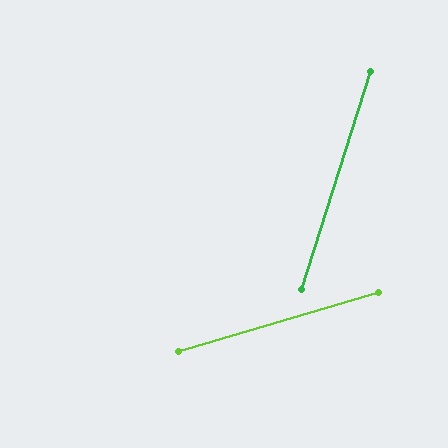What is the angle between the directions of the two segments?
Approximately 56 degrees.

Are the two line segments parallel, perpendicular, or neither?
Neither parallel nor perpendicular — they differ by about 56°.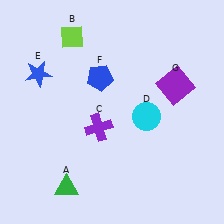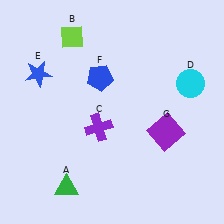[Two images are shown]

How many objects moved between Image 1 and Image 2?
2 objects moved between the two images.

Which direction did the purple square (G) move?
The purple square (G) moved down.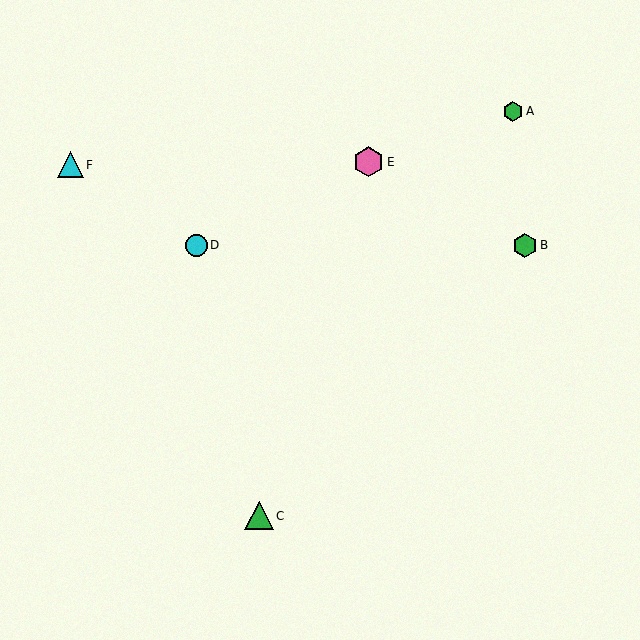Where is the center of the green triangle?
The center of the green triangle is at (259, 516).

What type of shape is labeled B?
Shape B is a green hexagon.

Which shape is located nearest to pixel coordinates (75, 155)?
The cyan triangle (labeled F) at (70, 165) is nearest to that location.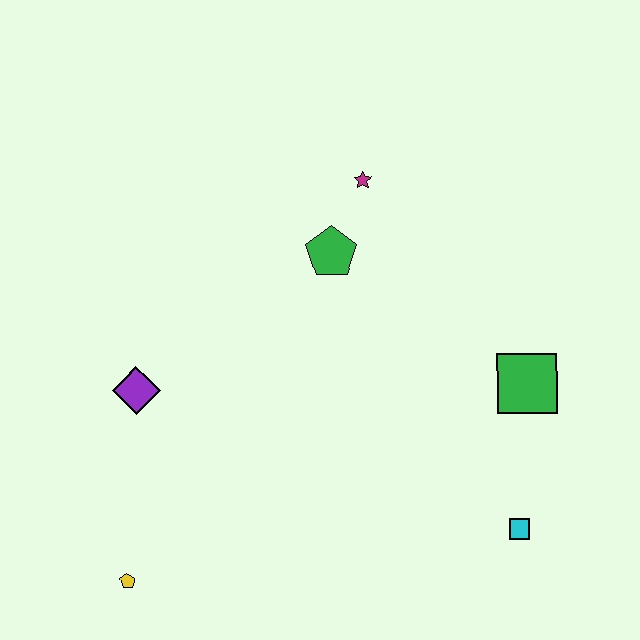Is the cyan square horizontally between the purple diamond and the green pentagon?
No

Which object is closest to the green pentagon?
The magenta star is closest to the green pentagon.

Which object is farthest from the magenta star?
The yellow pentagon is farthest from the magenta star.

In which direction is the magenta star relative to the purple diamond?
The magenta star is to the right of the purple diamond.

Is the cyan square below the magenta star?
Yes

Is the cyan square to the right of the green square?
No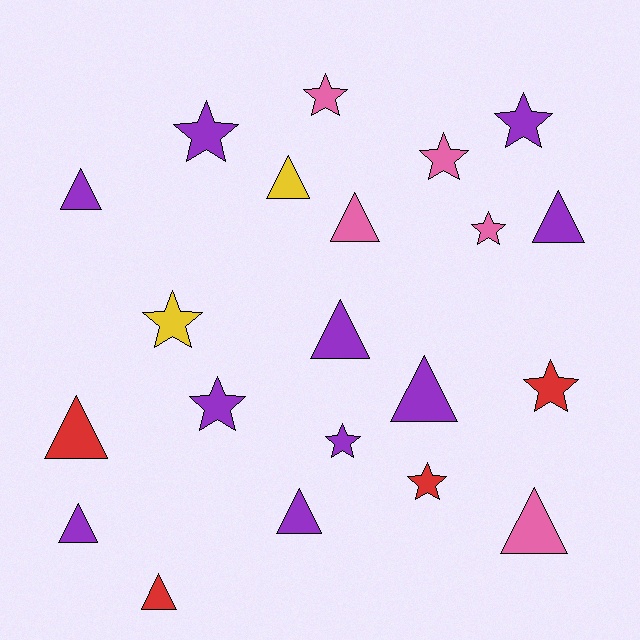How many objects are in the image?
There are 21 objects.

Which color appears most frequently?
Purple, with 10 objects.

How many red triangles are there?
There are 2 red triangles.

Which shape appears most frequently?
Triangle, with 11 objects.